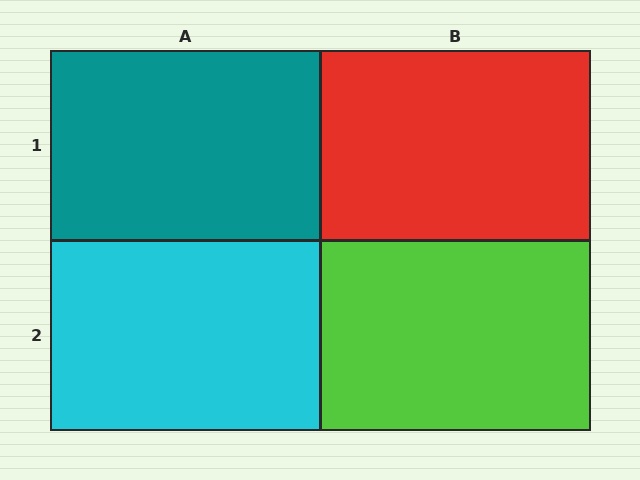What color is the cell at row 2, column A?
Cyan.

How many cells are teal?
1 cell is teal.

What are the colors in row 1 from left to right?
Teal, red.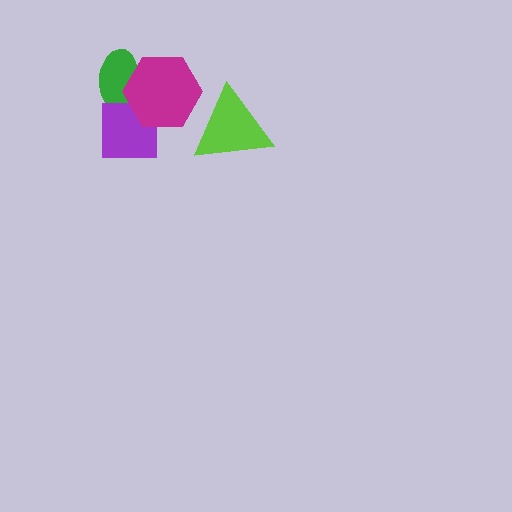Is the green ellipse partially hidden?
Yes, it is partially covered by another shape.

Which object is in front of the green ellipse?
The magenta hexagon is in front of the green ellipse.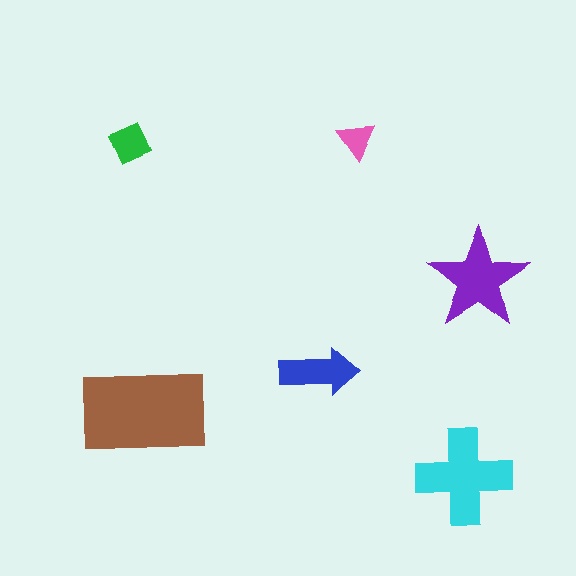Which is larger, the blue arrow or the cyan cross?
The cyan cross.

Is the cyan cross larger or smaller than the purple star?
Larger.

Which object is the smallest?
The pink triangle.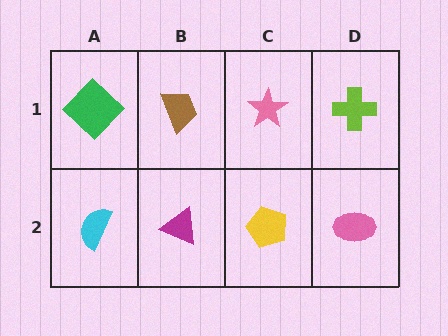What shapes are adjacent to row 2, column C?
A pink star (row 1, column C), a magenta triangle (row 2, column B), a pink ellipse (row 2, column D).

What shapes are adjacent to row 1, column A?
A cyan semicircle (row 2, column A), a brown trapezoid (row 1, column B).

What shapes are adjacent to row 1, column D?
A pink ellipse (row 2, column D), a pink star (row 1, column C).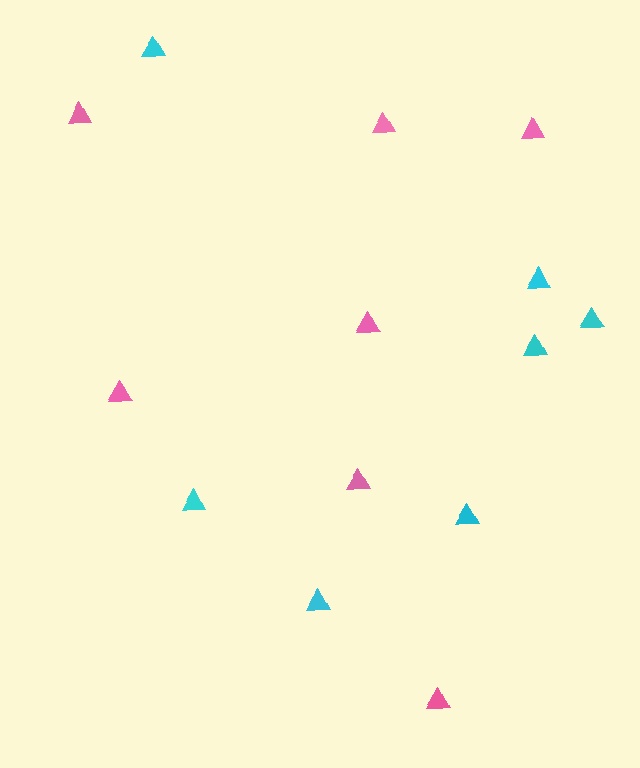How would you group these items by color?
There are 2 groups: one group of pink triangles (7) and one group of cyan triangles (7).